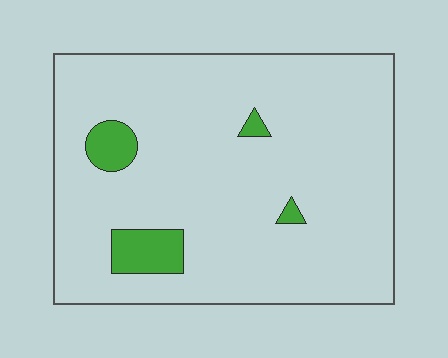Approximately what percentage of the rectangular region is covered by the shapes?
Approximately 5%.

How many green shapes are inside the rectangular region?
4.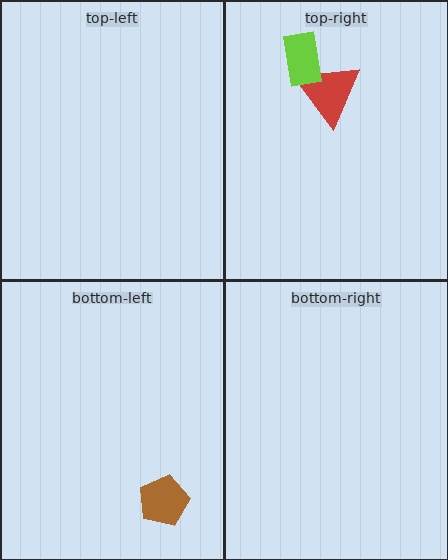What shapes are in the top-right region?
The red triangle, the lime rectangle.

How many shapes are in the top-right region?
2.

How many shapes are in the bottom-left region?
1.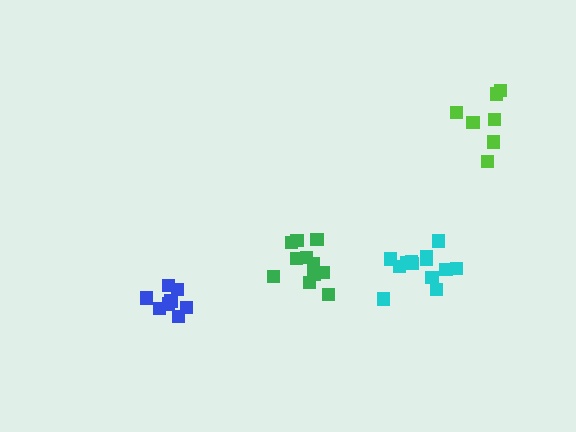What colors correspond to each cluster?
The clusters are colored: blue, green, lime, cyan.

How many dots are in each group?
Group 1: 8 dots, Group 2: 11 dots, Group 3: 7 dots, Group 4: 13 dots (39 total).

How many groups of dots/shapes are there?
There are 4 groups.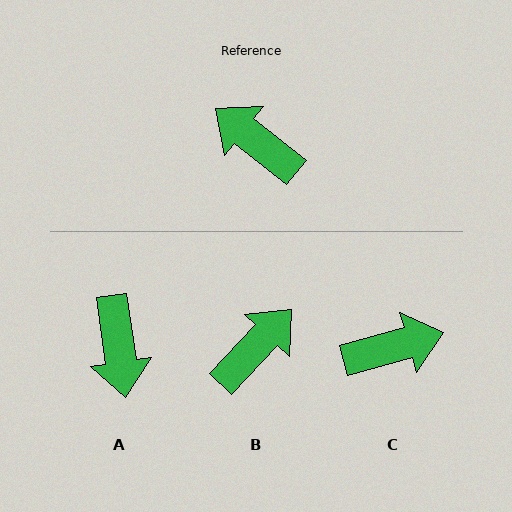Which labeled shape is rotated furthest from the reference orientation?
A, about 137 degrees away.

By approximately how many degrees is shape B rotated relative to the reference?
Approximately 95 degrees clockwise.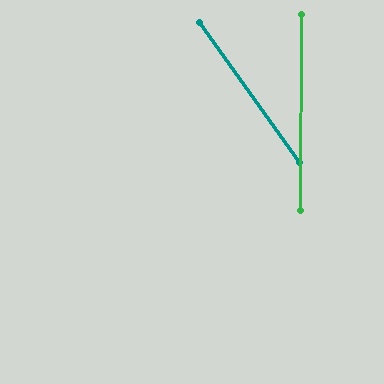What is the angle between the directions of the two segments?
Approximately 35 degrees.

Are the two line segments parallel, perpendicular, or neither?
Neither parallel nor perpendicular — they differ by about 35°.